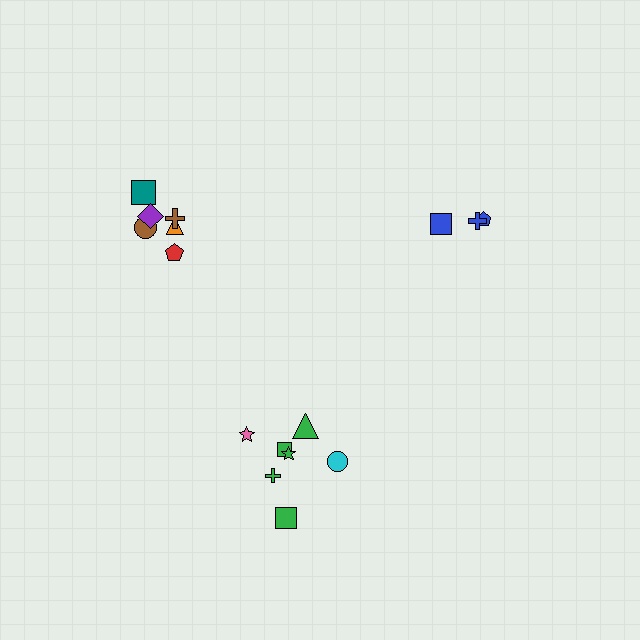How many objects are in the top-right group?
There are 3 objects.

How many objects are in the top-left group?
There are 6 objects.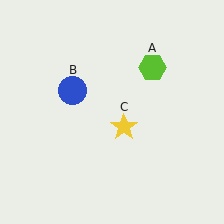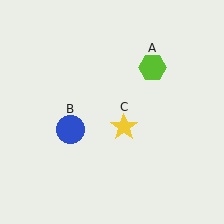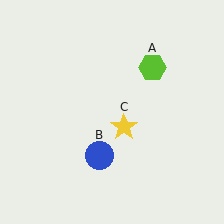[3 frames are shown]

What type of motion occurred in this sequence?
The blue circle (object B) rotated counterclockwise around the center of the scene.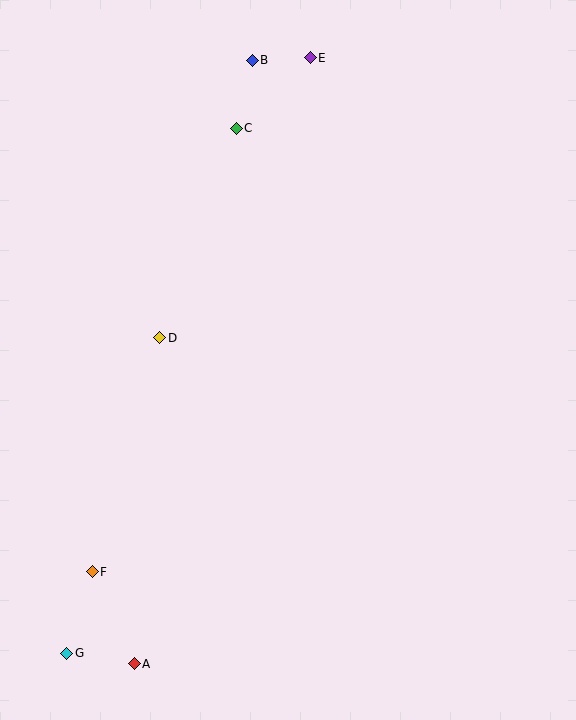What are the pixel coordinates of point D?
Point D is at (160, 338).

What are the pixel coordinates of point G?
Point G is at (67, 653).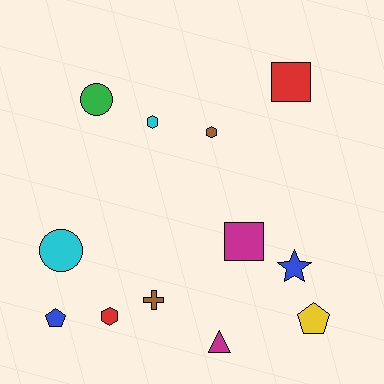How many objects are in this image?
There are 12 objects.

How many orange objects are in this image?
There are no orange objects.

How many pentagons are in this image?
There are 2 pentagons.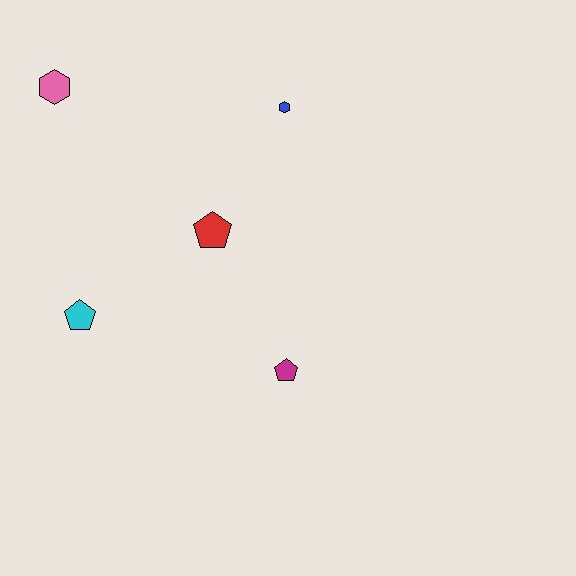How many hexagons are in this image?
There are 2 hexagons.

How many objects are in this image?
There are 5 objects.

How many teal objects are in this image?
There are no teal objects.